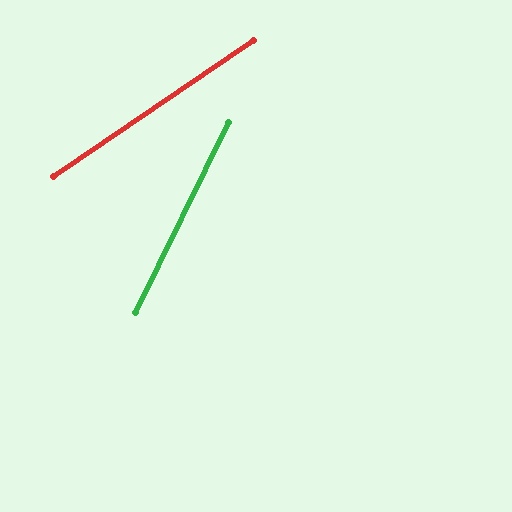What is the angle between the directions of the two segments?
Approximately 30 degrees.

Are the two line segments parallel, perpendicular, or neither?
Neither parallel nor perpendicular — they differ by about 30°.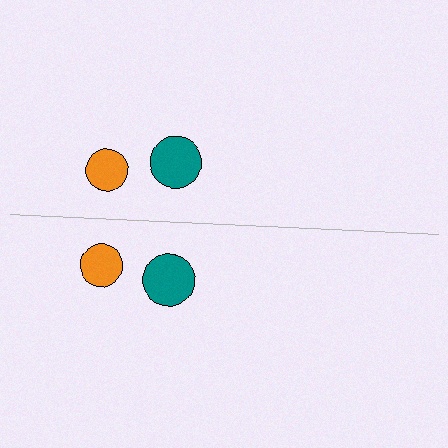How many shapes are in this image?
There are 4 shapes in this image.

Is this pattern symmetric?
Yes, this pattern has bilateral (reflection) symmetry.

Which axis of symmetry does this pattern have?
The pattern has a horizontal axis of symmetry running through the center of the image.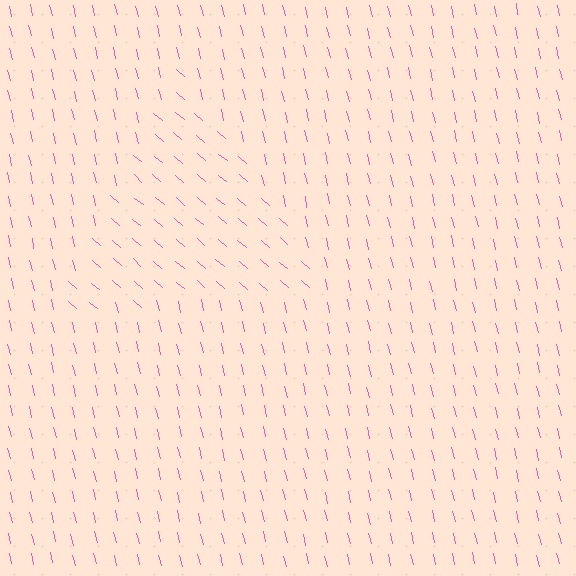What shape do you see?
I see a triangle.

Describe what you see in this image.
The image is filled with small pink line segments. A triangle region in the image has lines oriented differently from the surrounding lines, creating a visible texture boundary.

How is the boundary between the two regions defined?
The boundary is defined purely by a change in line orientation (approximately 36 degrees difference). All lines are the same color and thickness.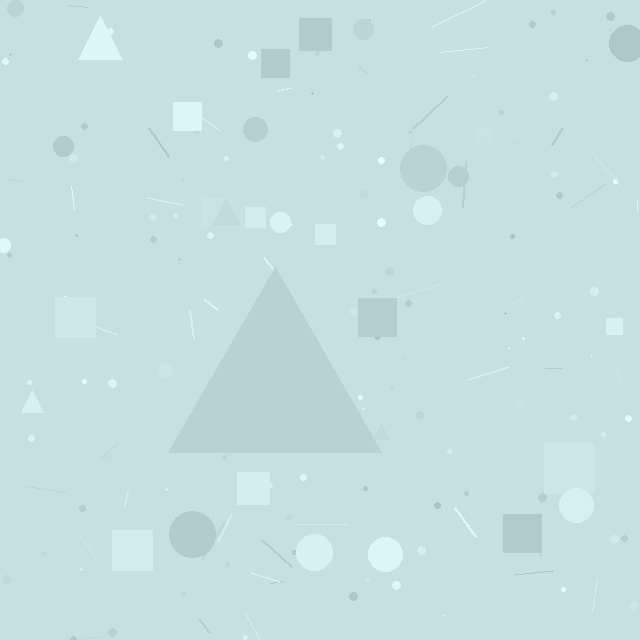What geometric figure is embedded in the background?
A triangle is embedded in the background.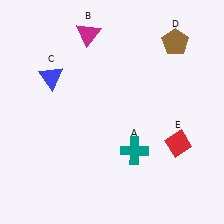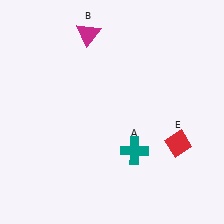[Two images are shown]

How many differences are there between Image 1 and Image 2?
There are 2 differences between the two images.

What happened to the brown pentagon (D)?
The brown pentagon (D) was removed in Image 2. It was in the top-right area of Image 1.